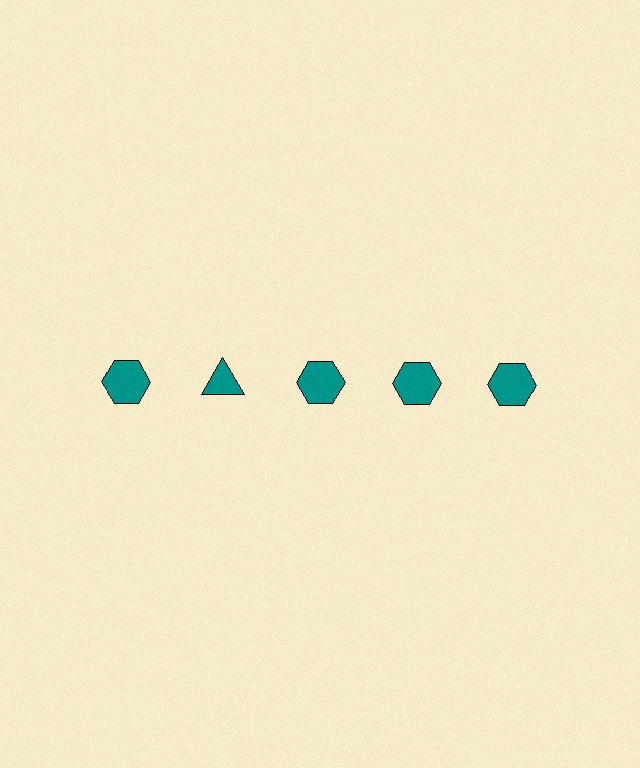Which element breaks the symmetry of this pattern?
The teal triangle in the top row, second from left column breaks the symmetry. All other shapes are teal hexagons.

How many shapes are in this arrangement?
There are 5 shapes arranged in a grid pattern.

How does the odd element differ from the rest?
It has a different shape: triangle instead of hexagon.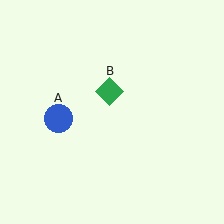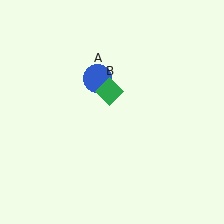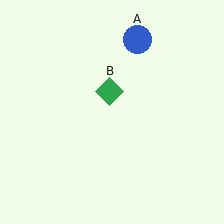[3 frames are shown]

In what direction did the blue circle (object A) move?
The blue circle (object A) moved up and to the right.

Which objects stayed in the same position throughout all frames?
Green diamond (object B) remained stationary.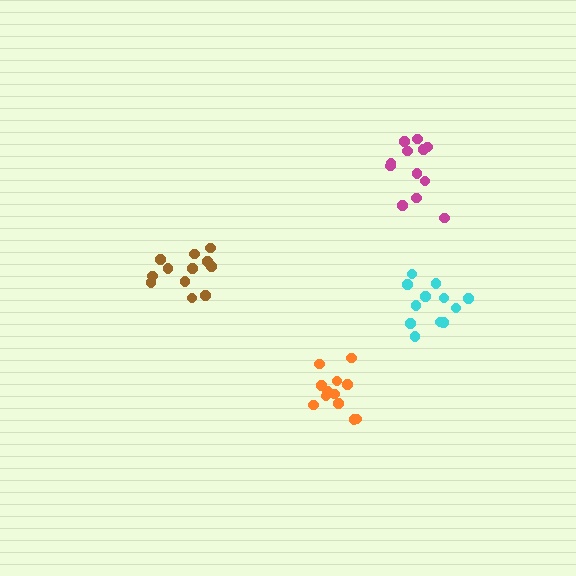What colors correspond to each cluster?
The clusters are colored: cyan, brown, orange, magenta.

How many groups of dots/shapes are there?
There are 4 groups.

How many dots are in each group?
Group 1: 12 dots, Group 2: 12 dots, Group 3: 12 dots, Group 4: 12 dots (48 total).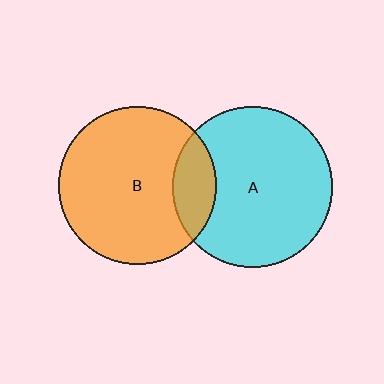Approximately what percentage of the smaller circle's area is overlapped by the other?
Approximately 15%.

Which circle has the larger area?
Circle A (cyan).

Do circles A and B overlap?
Yes.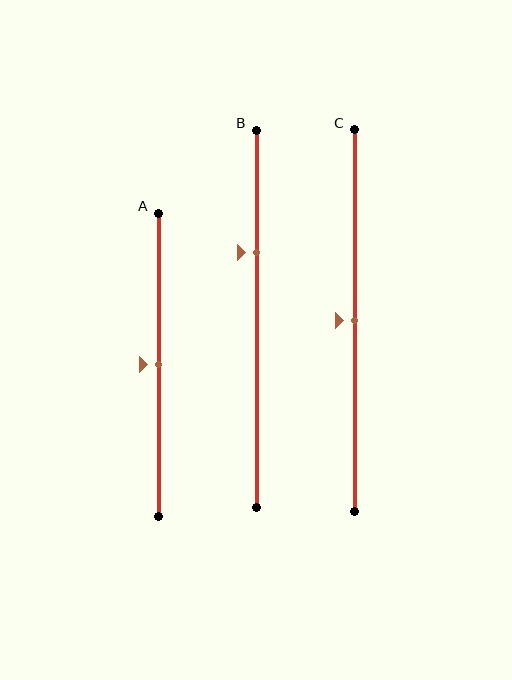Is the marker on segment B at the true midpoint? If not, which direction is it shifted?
No, the marker on segment B is shifted upward by about 18% of the segment length.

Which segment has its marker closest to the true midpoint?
Segment A has its marker closest to the true midpoint.